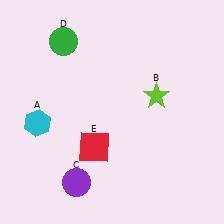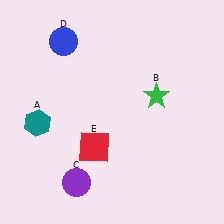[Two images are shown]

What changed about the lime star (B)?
In Image 1, B is lime. In Image 2, it changed to green.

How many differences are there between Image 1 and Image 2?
There are 3 differences between the two images.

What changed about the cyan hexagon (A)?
In Image 1, A is cyan. In Image 2, it changed to teal.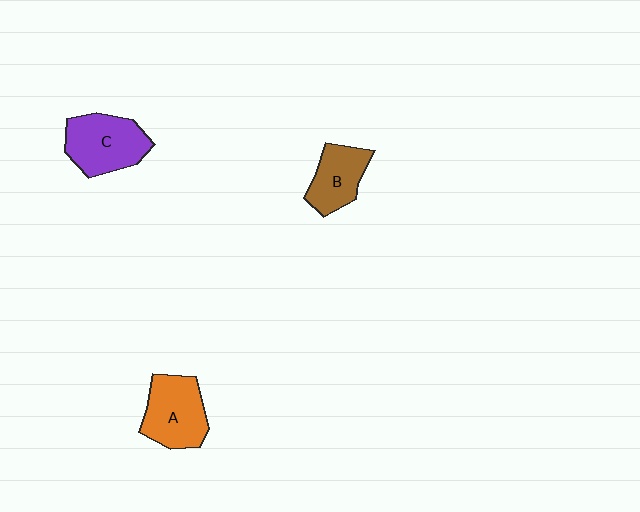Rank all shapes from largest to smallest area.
From largest to smallest: C (purple), A (orange), B (brown).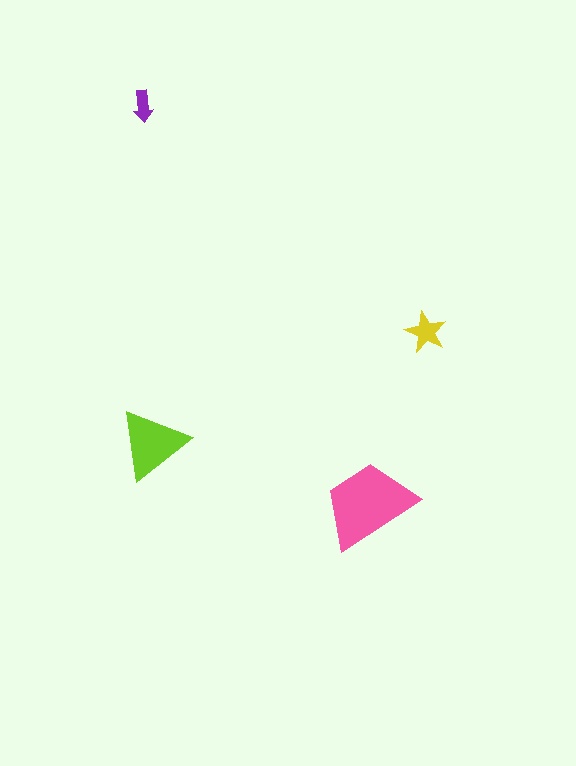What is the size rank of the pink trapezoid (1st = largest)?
1st.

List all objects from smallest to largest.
The purple arrow, the yellow star, the lime triangle, the pink trapezoid.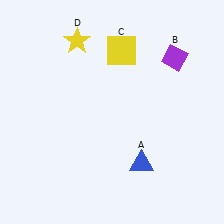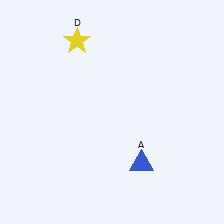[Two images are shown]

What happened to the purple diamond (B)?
The purple diamond (B) was removed in Image 2. It was in the top-right area of Image 1.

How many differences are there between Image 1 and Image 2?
There are 2 differences between the two images.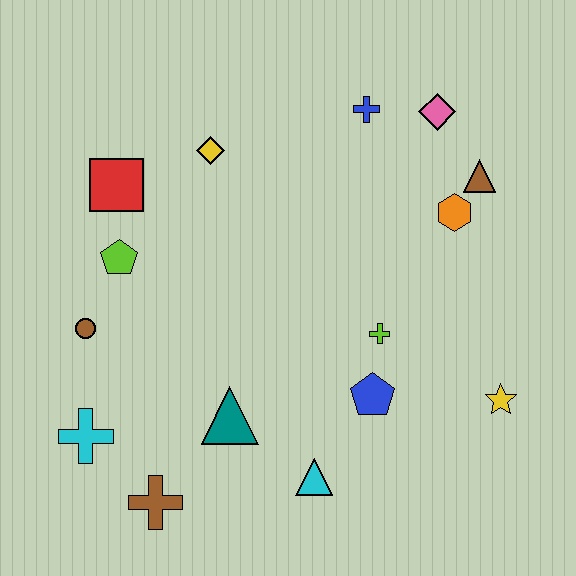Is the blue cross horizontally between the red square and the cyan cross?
No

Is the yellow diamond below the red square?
No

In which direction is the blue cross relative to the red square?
The blue cross is to the right of the red square.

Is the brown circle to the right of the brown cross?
No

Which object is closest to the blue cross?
The pink diamond is closest to the blue cross.